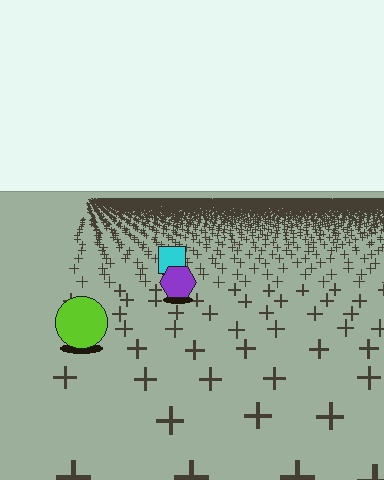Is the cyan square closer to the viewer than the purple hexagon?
No. The purple hexagon is closer — you can tell from the texture gradient: the ground texture is coarser near it.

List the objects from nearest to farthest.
From nearest to farthest: the lime circle, the purple hexagon, the cyan square.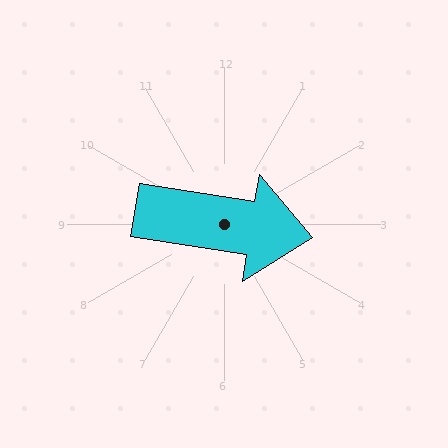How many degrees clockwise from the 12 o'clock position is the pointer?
Approximately 99 degrees.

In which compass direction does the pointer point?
East.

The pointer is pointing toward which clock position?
Roughly 3 o'clock.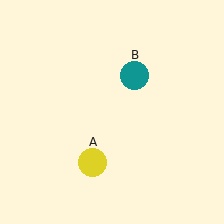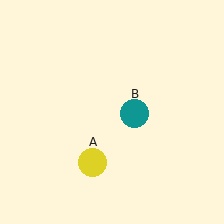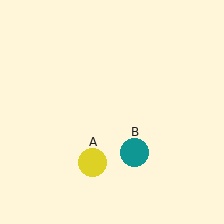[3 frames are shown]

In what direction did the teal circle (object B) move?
The teal circle (object B) moved down.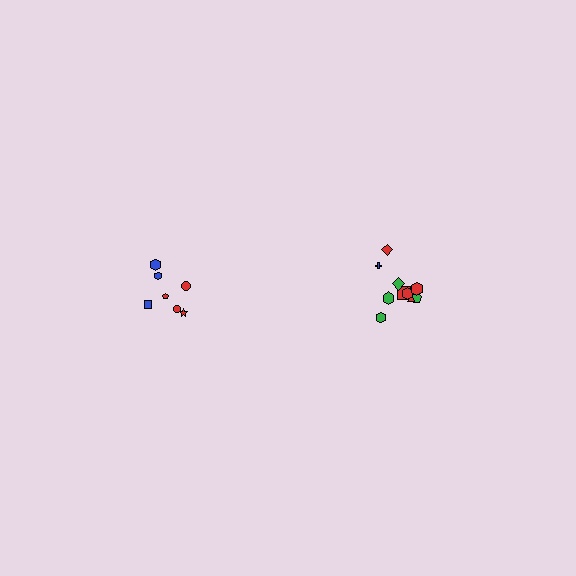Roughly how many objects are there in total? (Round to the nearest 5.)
Roughly 15 objects in total.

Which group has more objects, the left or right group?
The right group.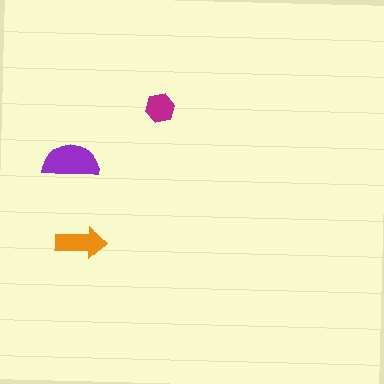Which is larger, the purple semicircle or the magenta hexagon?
The purple semicircle.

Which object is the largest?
The purple semicircle.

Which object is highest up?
The magenta hexagon is topmost.